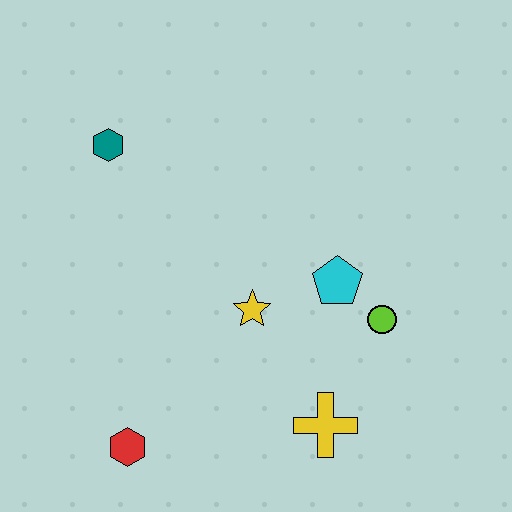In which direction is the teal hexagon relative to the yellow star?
The teal hexagon is above the yellow star.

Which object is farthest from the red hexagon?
The teal hexagon is farthest from the red hexagon.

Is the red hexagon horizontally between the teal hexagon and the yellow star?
Yes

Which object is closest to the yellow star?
The cyan pentagon is closest to the yellow star.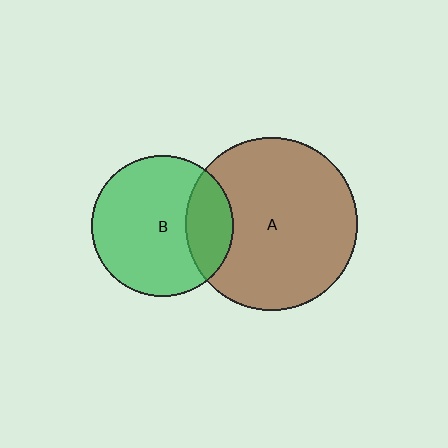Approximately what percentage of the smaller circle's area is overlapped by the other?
Approximately 25%.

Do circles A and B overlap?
Yes.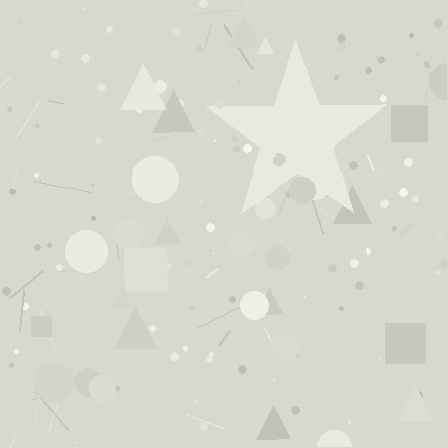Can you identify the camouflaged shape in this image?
The camouflaged shape is a star.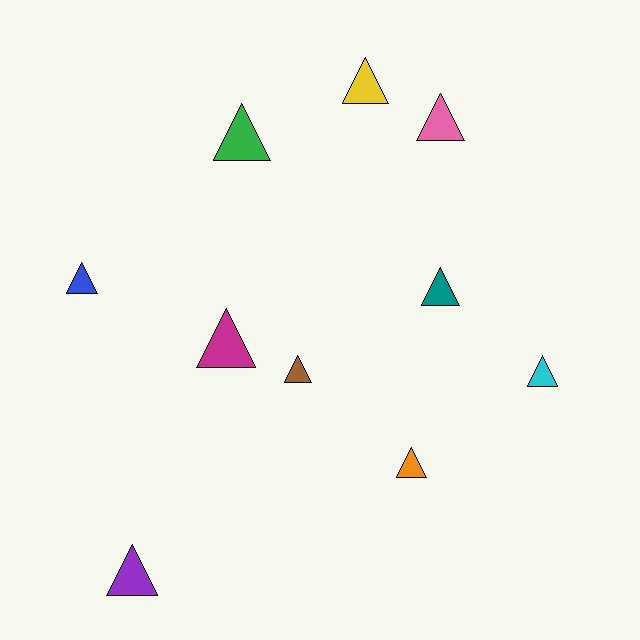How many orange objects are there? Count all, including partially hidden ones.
There is 1 orange object.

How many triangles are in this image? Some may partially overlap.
There are 10 triangles.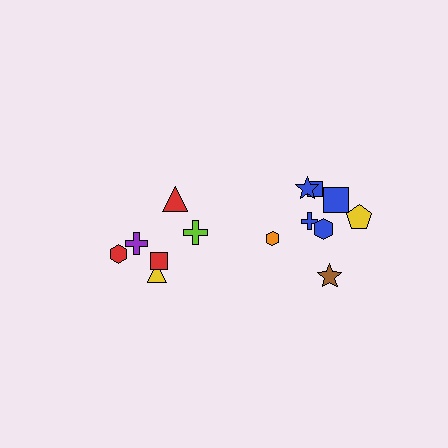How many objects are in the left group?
There are 6 objects.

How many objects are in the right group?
There are 8 objects.